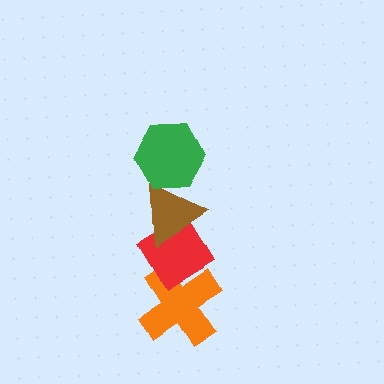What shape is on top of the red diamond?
The brown triangle is on top of the red diamond.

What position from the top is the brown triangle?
The brown triangle is 2nd from the top.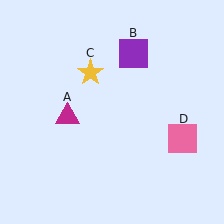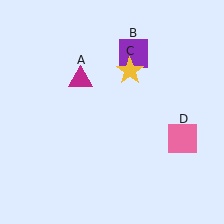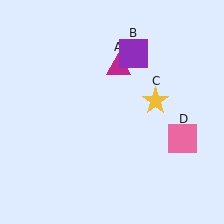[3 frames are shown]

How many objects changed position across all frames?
2 objects changed position: magenta triangle (object A), yellow star (object C).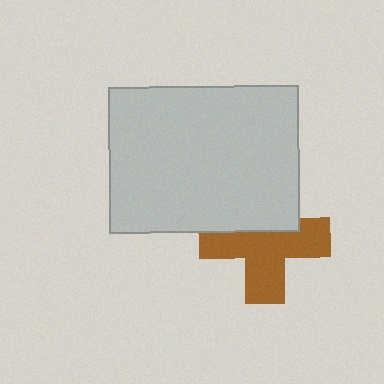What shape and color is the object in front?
The object in front is a light gray rectangle.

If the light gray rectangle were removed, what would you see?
You would see the complete brown cross.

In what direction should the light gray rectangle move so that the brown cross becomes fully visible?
The light gray rectangle should move up. That is the shortest direction to clear the overlap and leave the brown cross fully visible.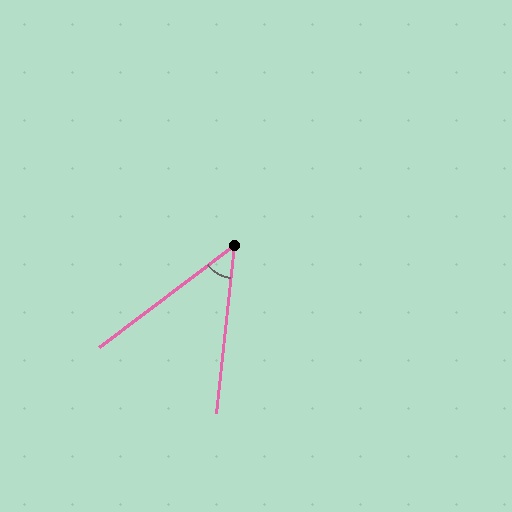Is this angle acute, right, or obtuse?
It is acute.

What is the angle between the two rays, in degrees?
Approximately 47 degrees.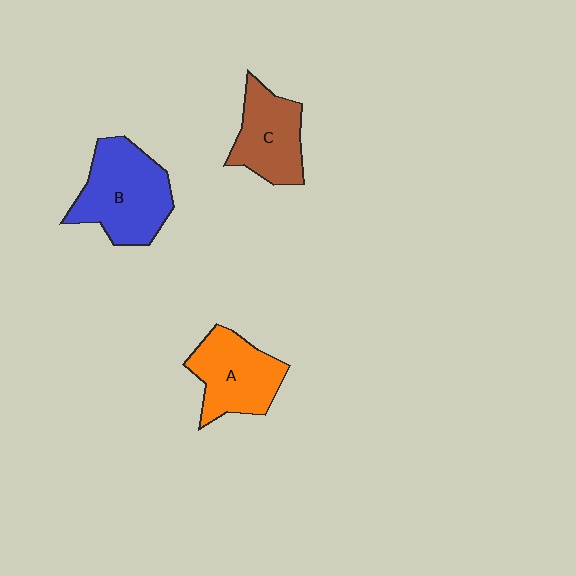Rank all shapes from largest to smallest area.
From largest to smallest: B (blue), A (orange), C (brown).